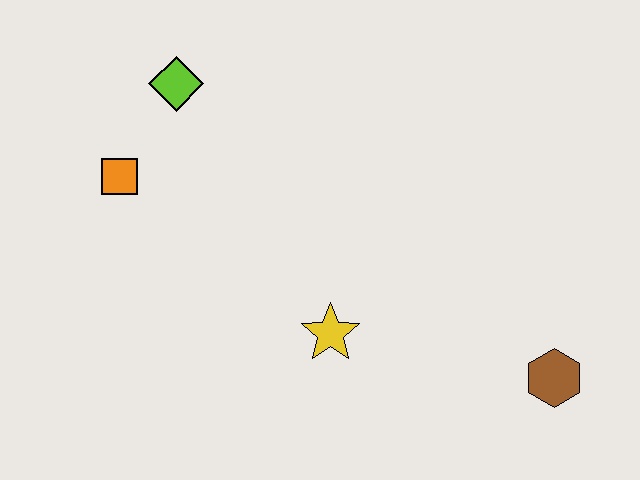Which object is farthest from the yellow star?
The lime diamond is farthest from the yellow star.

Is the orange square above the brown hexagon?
Yes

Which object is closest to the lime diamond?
The orange square is closest to the lime diamond.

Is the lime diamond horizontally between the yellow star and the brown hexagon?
No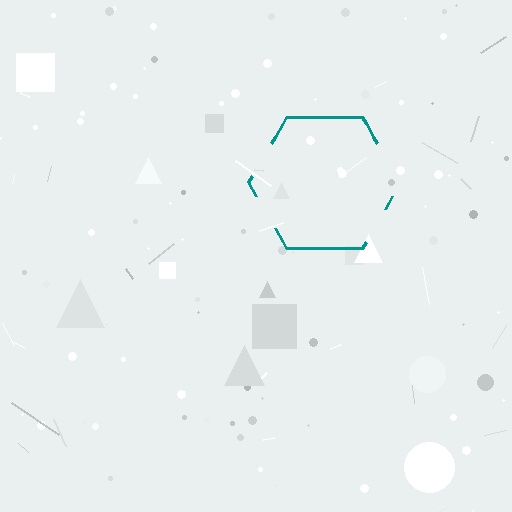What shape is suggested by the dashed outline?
The dashed outline suggests a hexagon.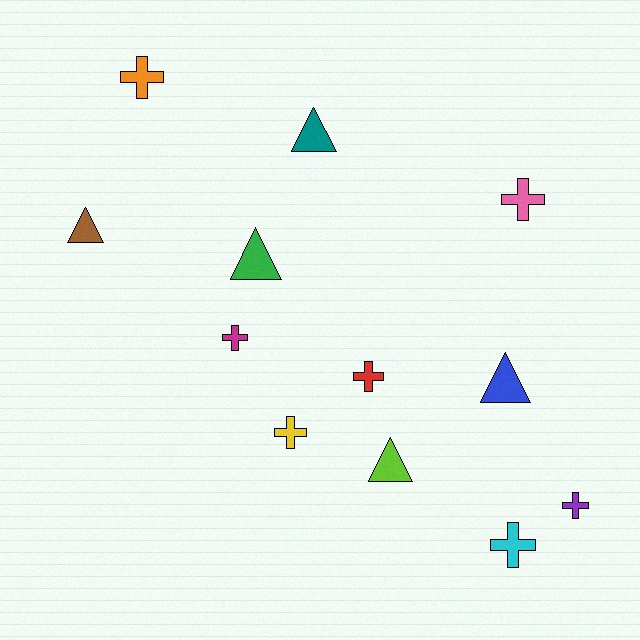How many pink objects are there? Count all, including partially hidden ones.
There is 1 pink object.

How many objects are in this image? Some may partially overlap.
There are 12 objects.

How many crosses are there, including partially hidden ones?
There are 7 crosses.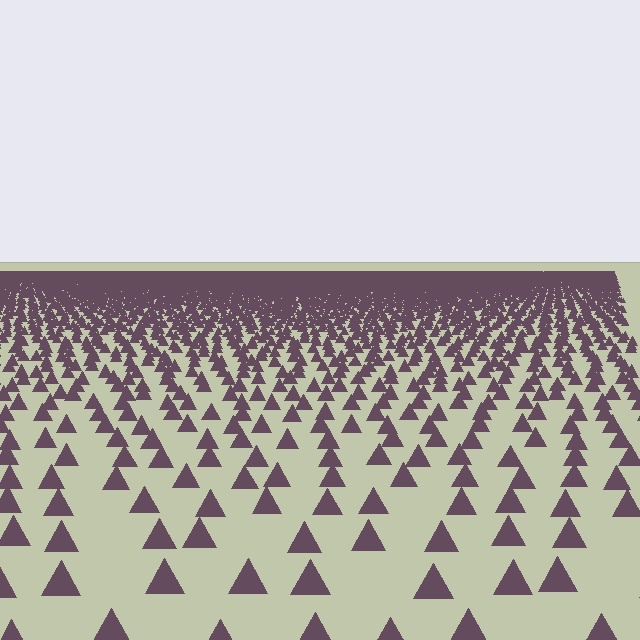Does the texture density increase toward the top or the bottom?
Density increases toward the top.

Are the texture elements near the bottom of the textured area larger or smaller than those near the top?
Larger. Near the bottom, elements are closer to the viewer and appear at a bigger on-screen size.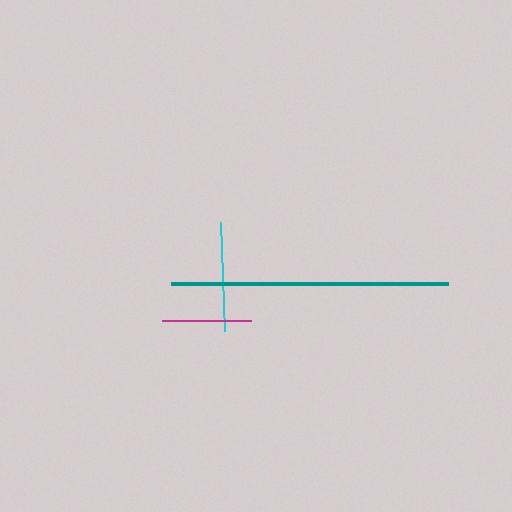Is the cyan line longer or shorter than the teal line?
The teal line is longer than the cyan line.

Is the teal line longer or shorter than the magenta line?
The teal line is longer than the magenta line.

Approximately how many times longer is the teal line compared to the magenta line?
The teal line is approximately 3.1 times the length of the magenta line.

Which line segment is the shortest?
The magenta line is the shortest at approximately 89 pixels.